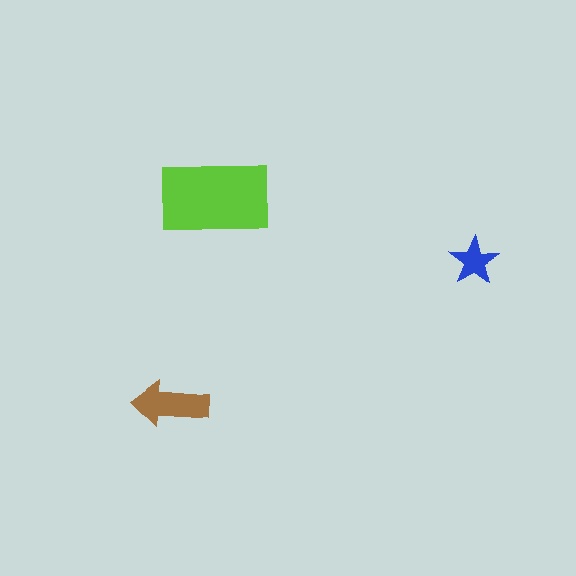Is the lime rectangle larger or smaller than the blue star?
Larger.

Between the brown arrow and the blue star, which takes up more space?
The brown arrow.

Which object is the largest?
The lime rectangle.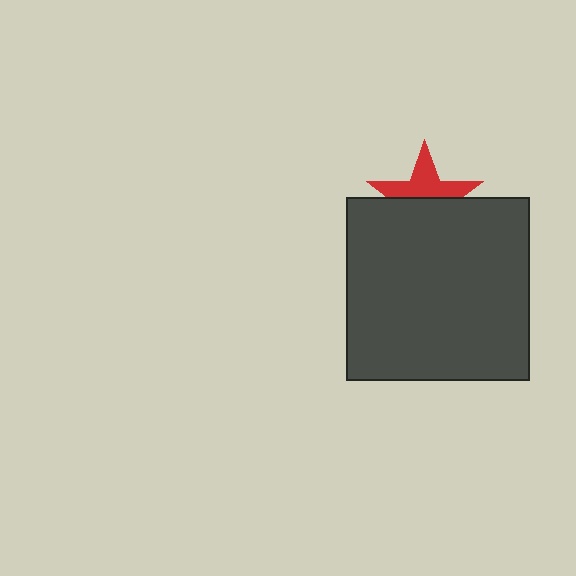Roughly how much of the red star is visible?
About half of it is visible (roughly 49%).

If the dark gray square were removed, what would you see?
You would see the complete red star.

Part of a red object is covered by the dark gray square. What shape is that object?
It is a star.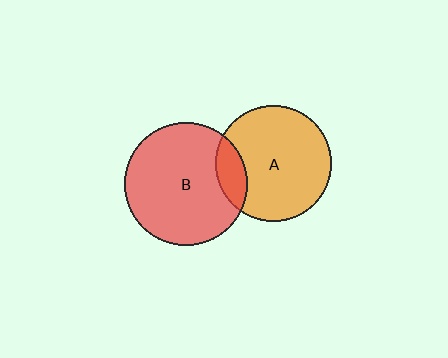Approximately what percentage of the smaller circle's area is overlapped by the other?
Approximately 15%.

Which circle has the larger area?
Circle B (red).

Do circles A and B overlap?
Yes.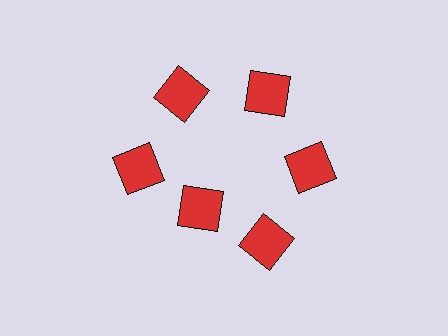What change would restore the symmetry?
The symmetry would be restored by moving it outward, back onto the ring so that all 6 squares sit at equal angles and equal distance from the center.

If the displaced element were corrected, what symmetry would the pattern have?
It would have 6-fold rotational symmetry — the pattern would map onto itself every 60 degrees.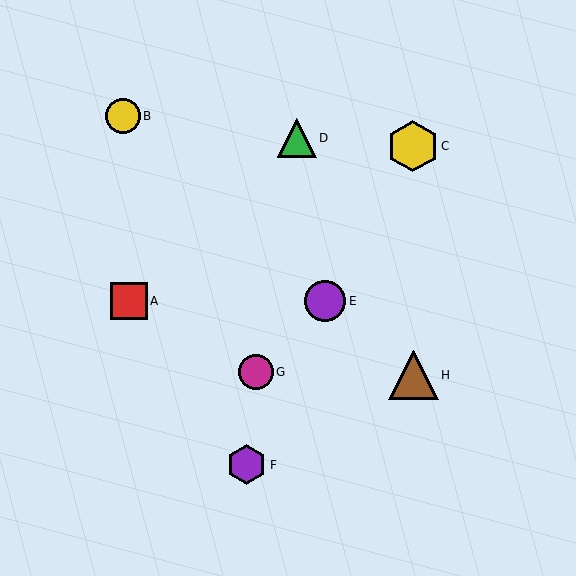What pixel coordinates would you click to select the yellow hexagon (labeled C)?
Click at (413, 146) to select the yellow hexagon C.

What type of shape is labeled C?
Shape C is a yellow hexagon.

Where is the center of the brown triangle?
The center of the brown triangle is at (414, 375).